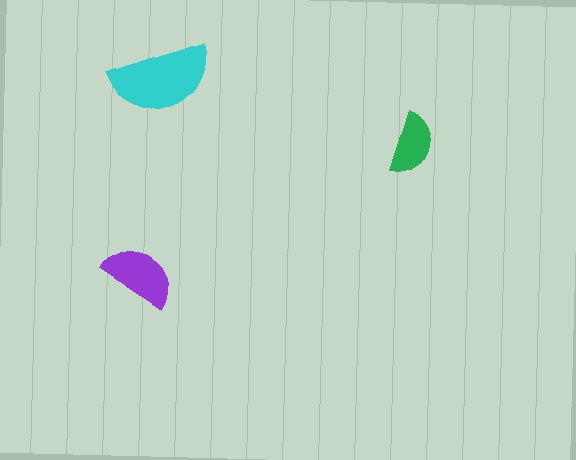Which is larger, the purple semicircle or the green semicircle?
The purple one.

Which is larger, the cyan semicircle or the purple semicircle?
The cyan one.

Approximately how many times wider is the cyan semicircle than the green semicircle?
About 1.5 times wider.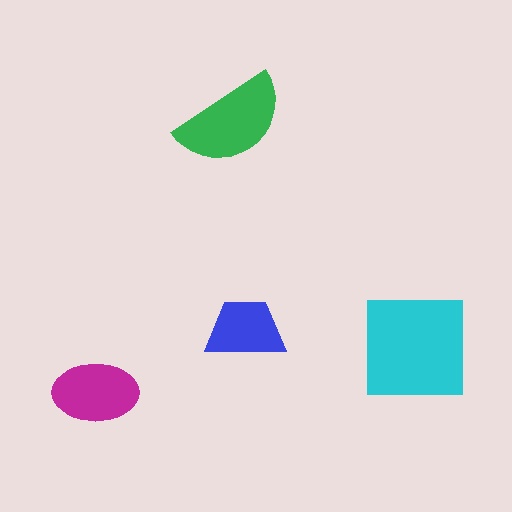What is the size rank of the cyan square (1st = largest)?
1st.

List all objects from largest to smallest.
The cyan square, the green semicircle, the magenta ellipse, the blue trapezoid.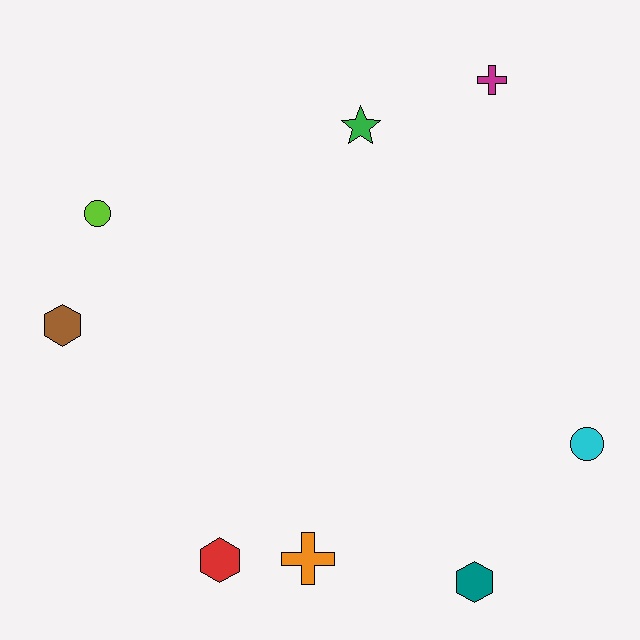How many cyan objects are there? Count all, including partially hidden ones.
There is 1 cyan object.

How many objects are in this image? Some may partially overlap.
There are 8 objects.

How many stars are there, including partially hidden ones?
There is 1 star.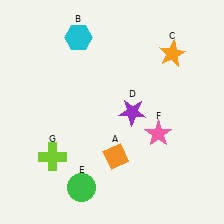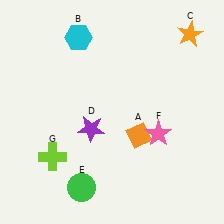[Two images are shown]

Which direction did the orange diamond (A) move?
The orange diamond (A) moved right.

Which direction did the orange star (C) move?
The orange star (C) moved up.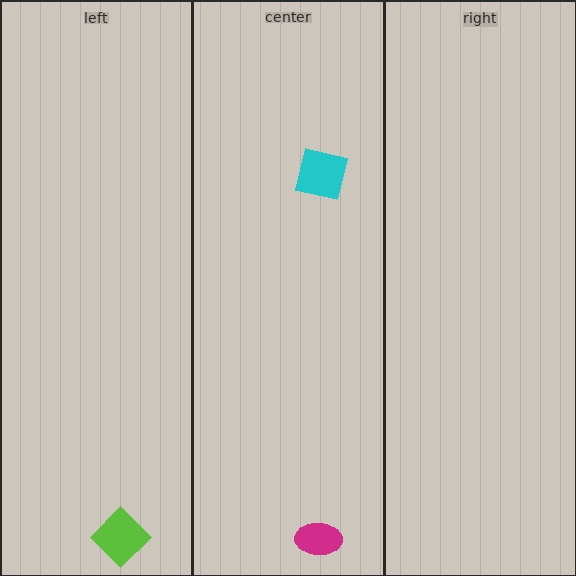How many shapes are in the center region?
2.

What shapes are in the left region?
The lime diamond.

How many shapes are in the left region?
1.